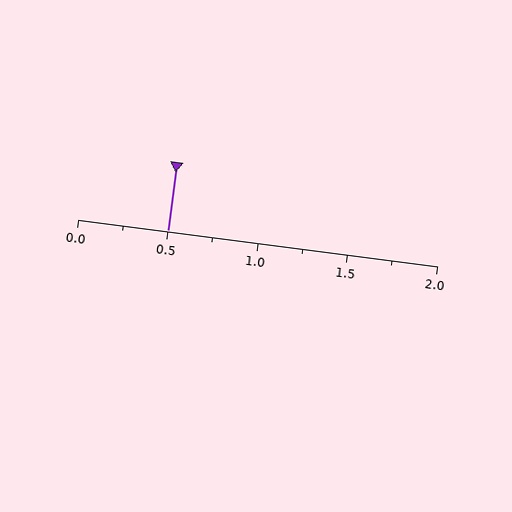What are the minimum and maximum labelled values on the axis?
The axis runs from 0.0 to 2.0.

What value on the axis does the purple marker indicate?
The marker indicates approximately 0.5.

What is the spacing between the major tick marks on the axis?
The major ticks are spaced 0.5 apart.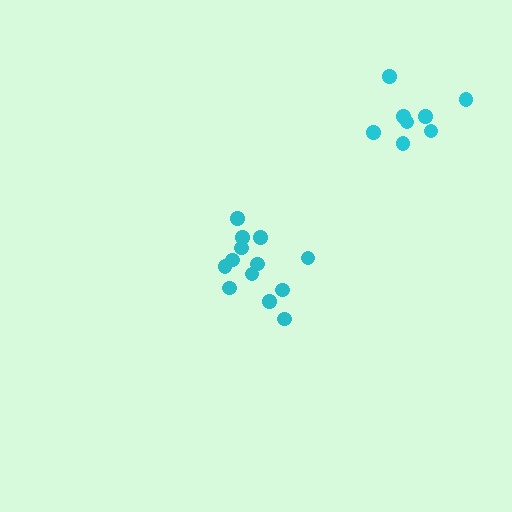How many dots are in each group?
Group 1: 13 dots, Group 2: 8 dots (21 total).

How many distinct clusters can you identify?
There are 2 distinct clusters.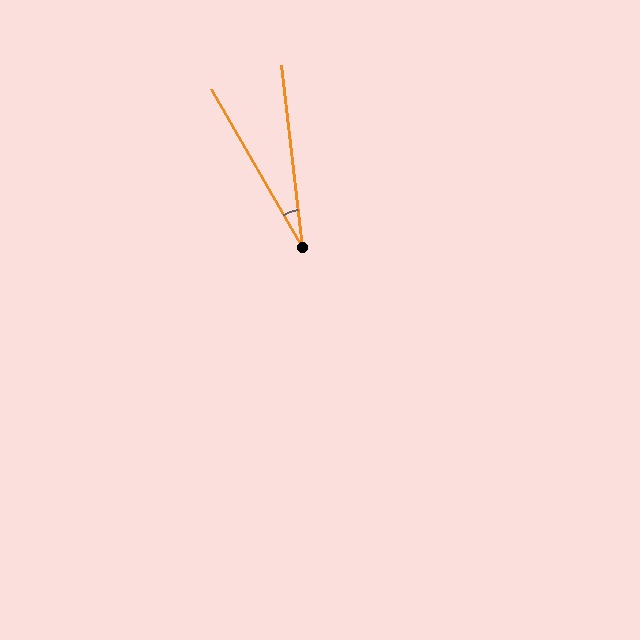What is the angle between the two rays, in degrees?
Approximately 23 degrees.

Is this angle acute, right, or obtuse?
It is acute.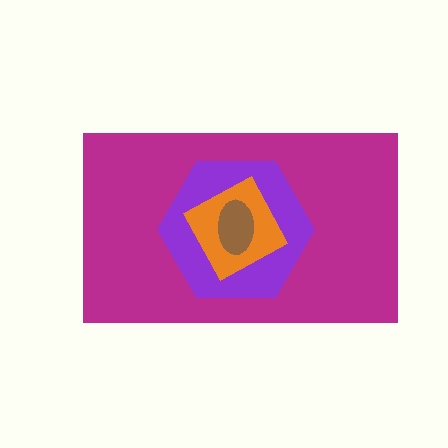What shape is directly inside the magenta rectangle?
The purple hexagon.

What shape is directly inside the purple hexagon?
The orange square.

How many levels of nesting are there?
4.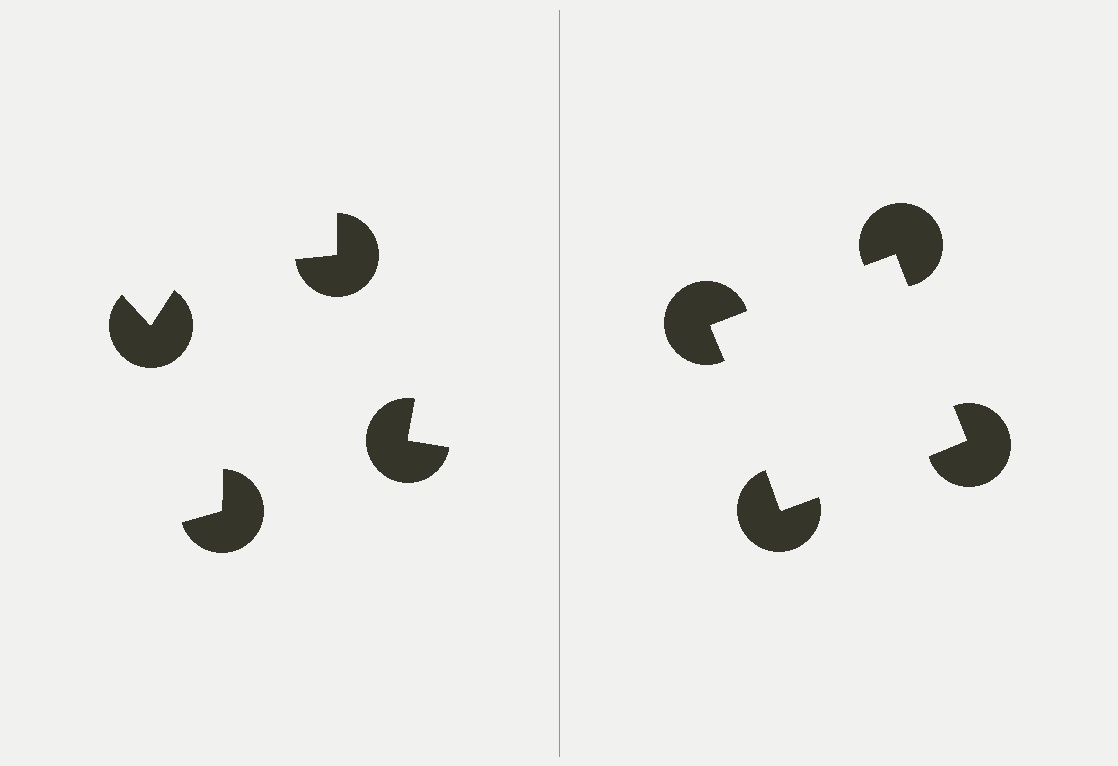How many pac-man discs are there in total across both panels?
8 — 4 on each side.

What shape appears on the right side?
An illusory square.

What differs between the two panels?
The pac-man discs are positioned identically on both sides; only the wedge orientations differ. On the right they align to a square; on the left they are misaligned.